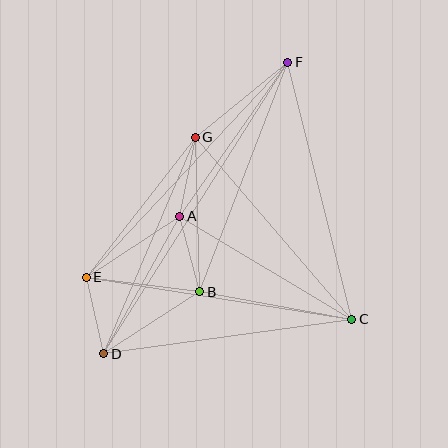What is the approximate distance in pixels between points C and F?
The distance between C and F is approximately 265 pixels.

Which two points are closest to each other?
Points D and E are closest to each other.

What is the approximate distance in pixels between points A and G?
The distance between A and G is approximately 81 pixels.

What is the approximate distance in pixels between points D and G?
The distance between D and G is approximately 235 pixels.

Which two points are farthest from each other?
Points D and F are farthest from each other.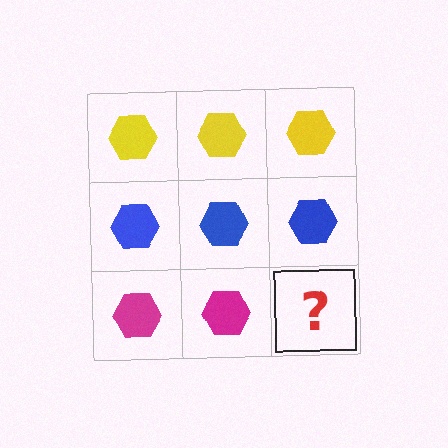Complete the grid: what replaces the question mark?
The question mark should be replaced with a magenta hexagon.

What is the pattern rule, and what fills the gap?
The rule is that each row has a consistent color. The gap should be filled with a magenta hexagon.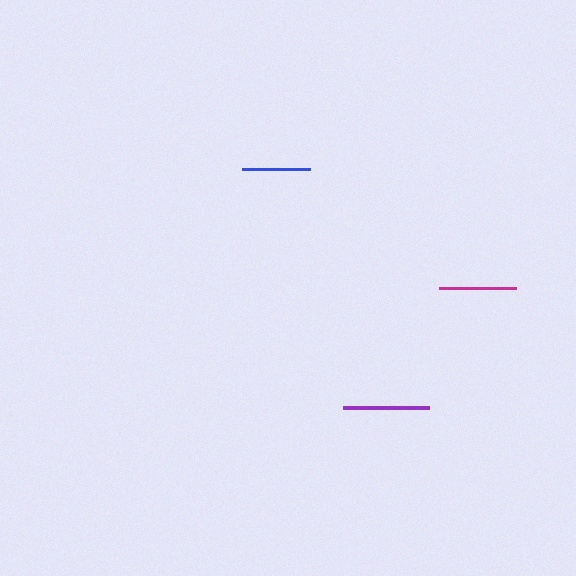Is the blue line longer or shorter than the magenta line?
The magenta line is longer than the blue line.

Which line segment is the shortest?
The blue line is the shortest at approximately 68 pixels.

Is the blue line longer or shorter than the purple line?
The purple line is longer than the blue line.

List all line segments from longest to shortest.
From longest to shortest: purple, magenta, blue.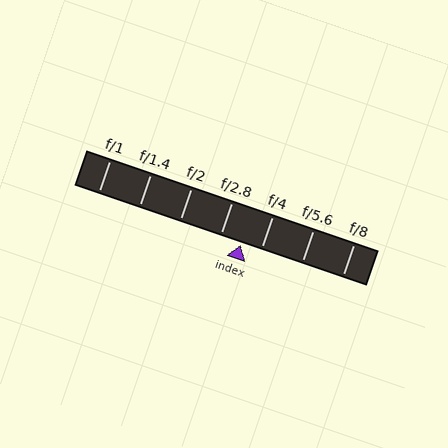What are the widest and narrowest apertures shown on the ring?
The widest aperture shown is f/1 and the narrowest is f/8.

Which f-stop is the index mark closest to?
The index mark is closest to f/4.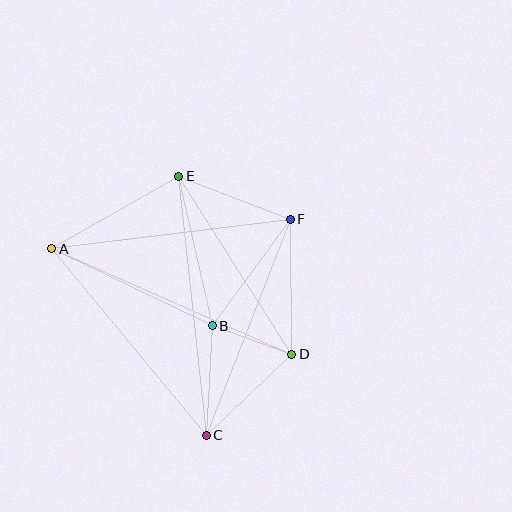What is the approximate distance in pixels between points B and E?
The distance between B and E is approximately 153 pixels.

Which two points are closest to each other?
Points B and D are closest to each other.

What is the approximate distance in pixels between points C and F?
The distance between C and F is approximately 232 pixels.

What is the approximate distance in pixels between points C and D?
The distance between C and D is approximately 118 pixels.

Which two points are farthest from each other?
Points A and D are farthest from each other.